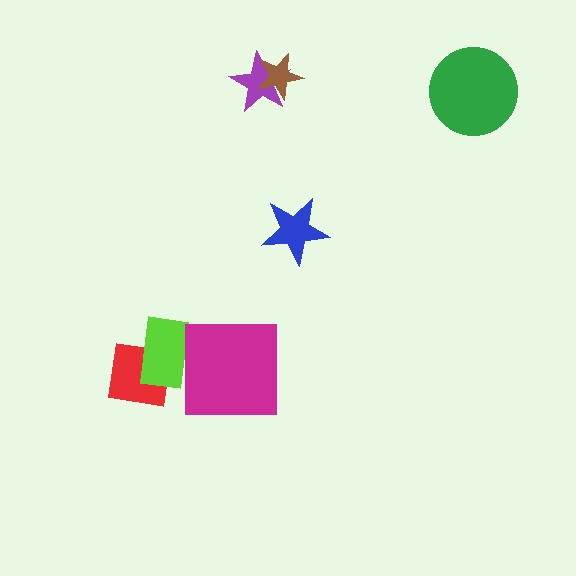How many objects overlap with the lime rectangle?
2 objects overlap with the lime rectangle.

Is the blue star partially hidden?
No, no other shape covers it.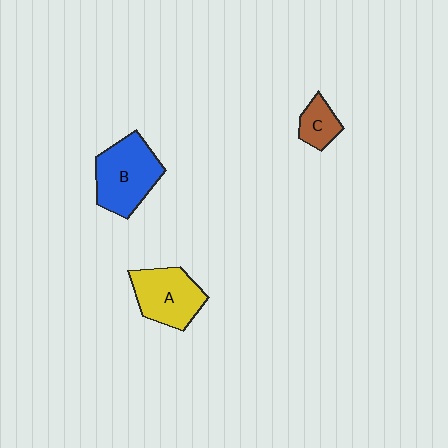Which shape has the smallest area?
Shape C (brown).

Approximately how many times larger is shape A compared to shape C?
Approximately 2.1 times.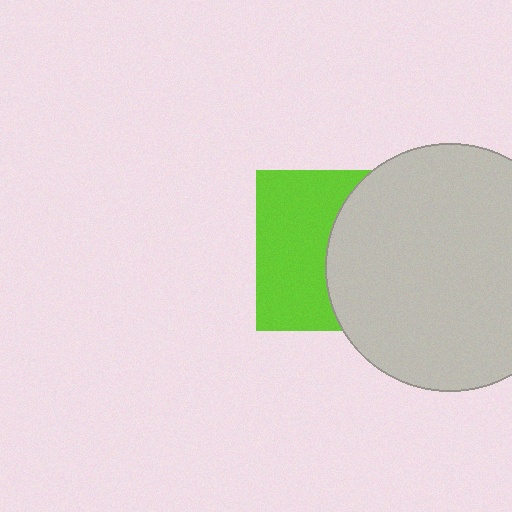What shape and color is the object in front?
The object in front is a light gray circle.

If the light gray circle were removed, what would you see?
You would see the complete lime square.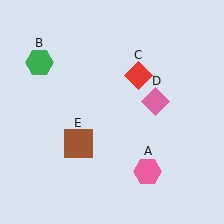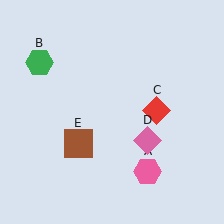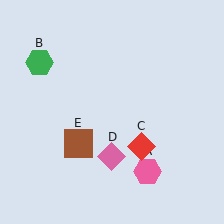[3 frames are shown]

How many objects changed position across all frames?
2 objects changed position: red diamond (object C), pink diamond (object D).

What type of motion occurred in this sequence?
The red diamond (object C), pink diamond (object D) rotated clockwise around the center of the scene.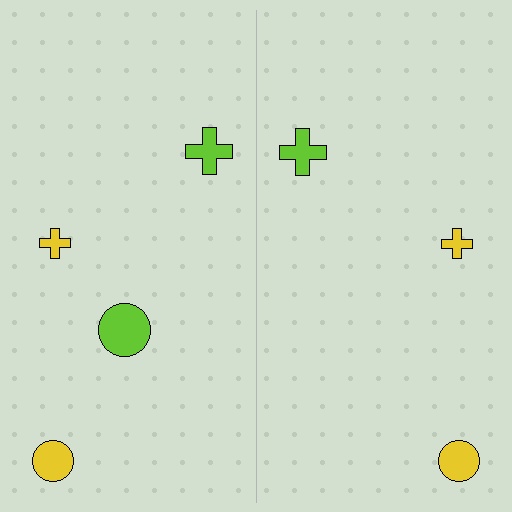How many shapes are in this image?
There are 7 shapes in this image.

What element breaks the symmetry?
A lime circle is missing from the right side.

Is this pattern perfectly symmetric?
No, the pattern is not perfectly symmetric. A lime circle is missing from the right side.